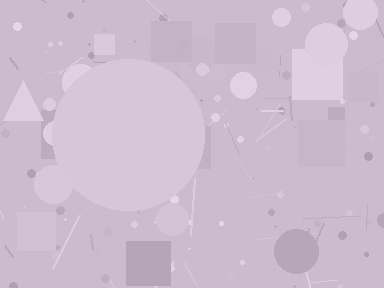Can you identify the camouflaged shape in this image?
The camouflaged shape is a circle.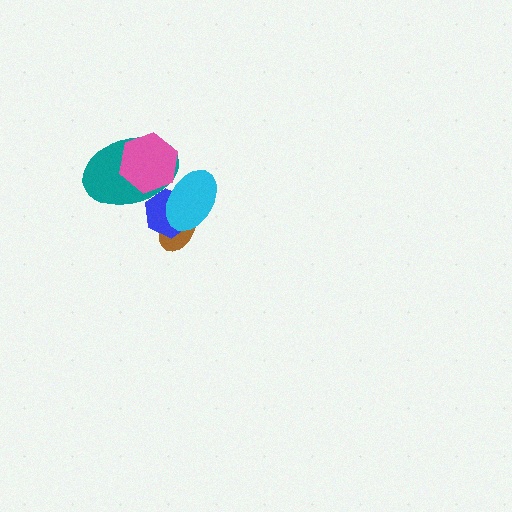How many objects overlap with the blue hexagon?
3 objects overlap with the blue hexagon.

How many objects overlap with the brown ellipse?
2 objects overlap with the brown ellipse.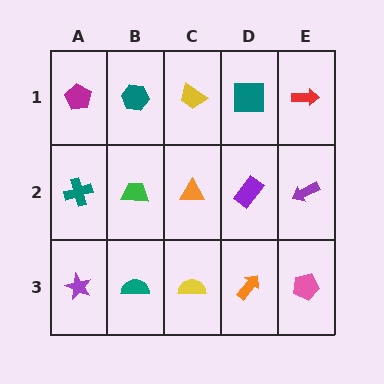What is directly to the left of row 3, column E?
An orange arrow.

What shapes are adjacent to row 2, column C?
A yellow trapezoid (row 1, column C), a yellow semicircle (row 3, column C), a green trapezoid (row 2, column B), a purple rectangle (row 2, column D).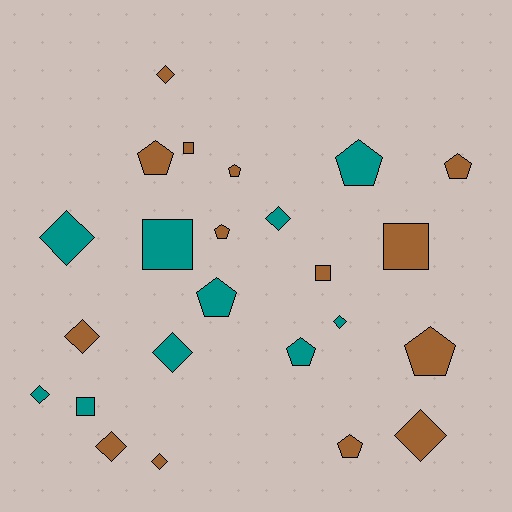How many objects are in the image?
There are 24 objects.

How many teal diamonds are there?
There are 5 teal diamonds.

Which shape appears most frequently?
Diamond, with 10 objects.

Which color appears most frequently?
Brown, with 14 objects.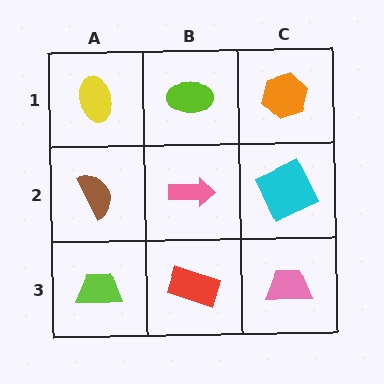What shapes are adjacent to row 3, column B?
A pink arrow (row 2, column B), a lime trapezoid (row 3, column A), a pink trapezoid (row 3, column C).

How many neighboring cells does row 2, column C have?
3.